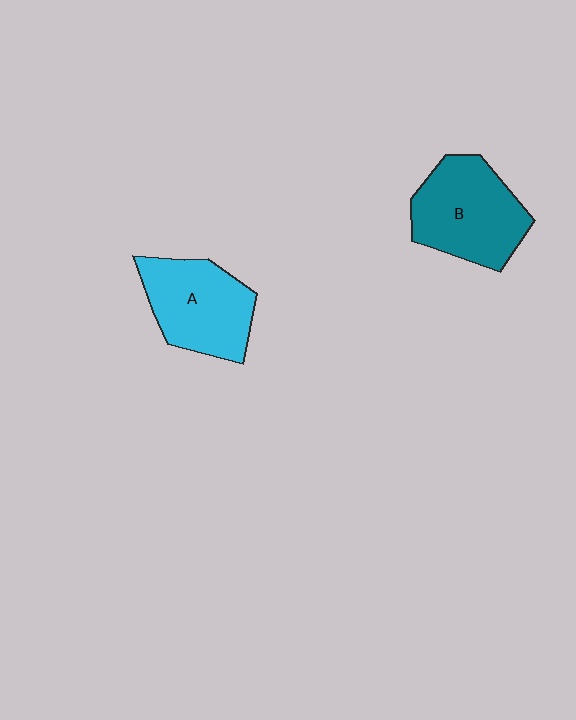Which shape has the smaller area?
Shape A (cyan).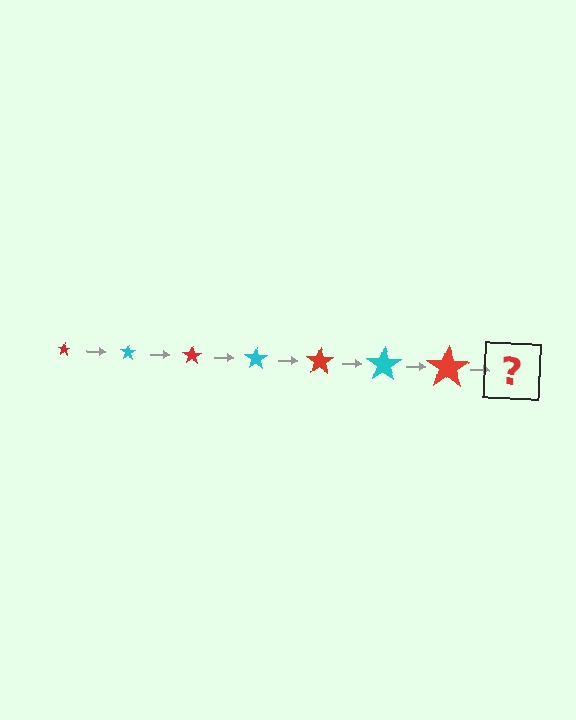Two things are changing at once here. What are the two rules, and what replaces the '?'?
The two rules are that the star grows larger each step and the color cycles through red and cyan. The '?' should be a cyan star, larger than the previous one.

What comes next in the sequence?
The next element should be a cyan star, larger than the previous one.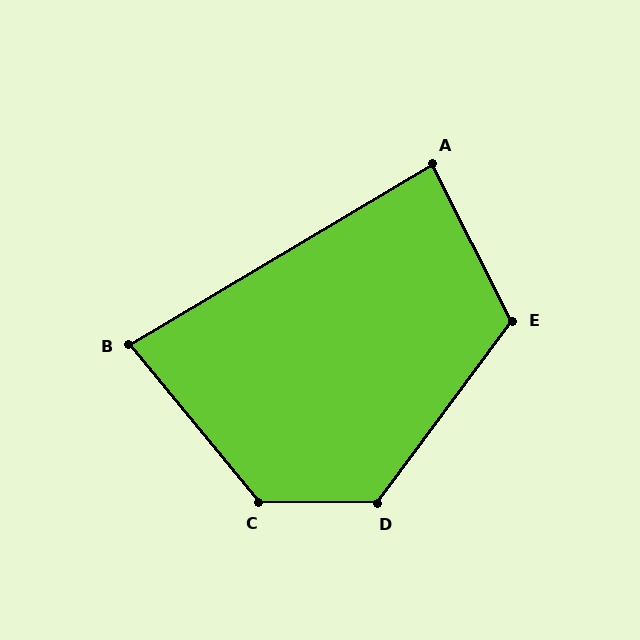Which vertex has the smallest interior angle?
B, at approximately 81 degrees.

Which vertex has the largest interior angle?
C, at approximately 130 degrees.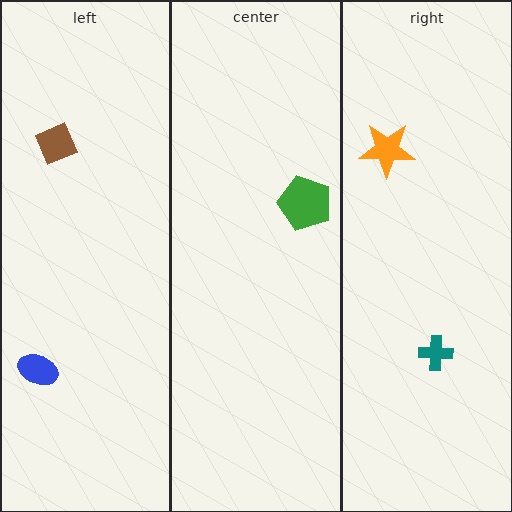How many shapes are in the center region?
1.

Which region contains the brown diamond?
The left region.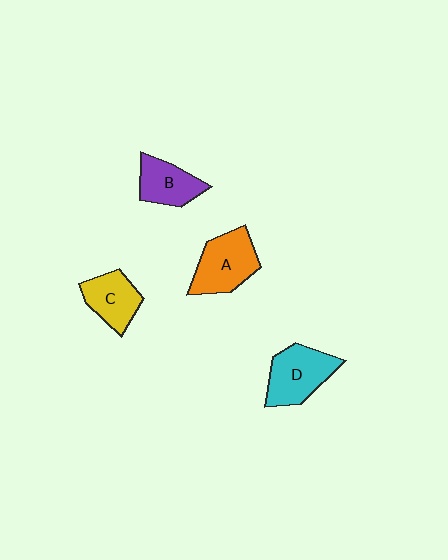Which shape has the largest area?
Shape D (cyan).